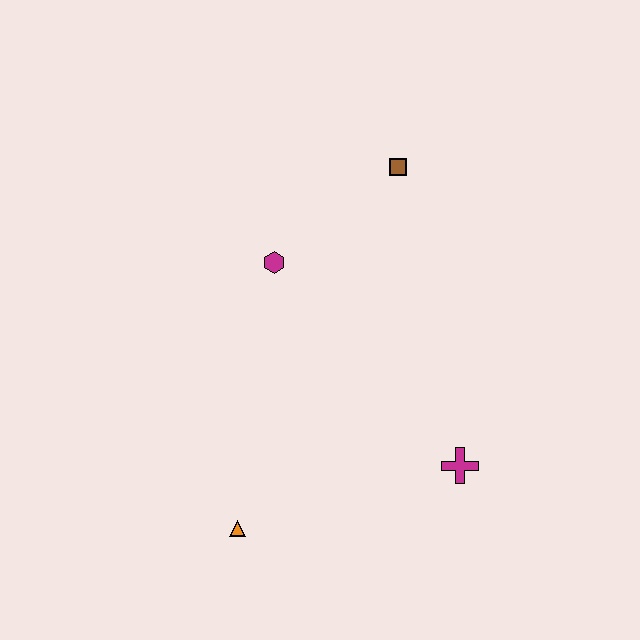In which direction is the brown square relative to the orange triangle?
The brown square is above the orange triangle.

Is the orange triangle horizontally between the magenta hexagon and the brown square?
No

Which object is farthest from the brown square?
The orange triangle is farthest from the brown square.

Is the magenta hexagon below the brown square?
Yes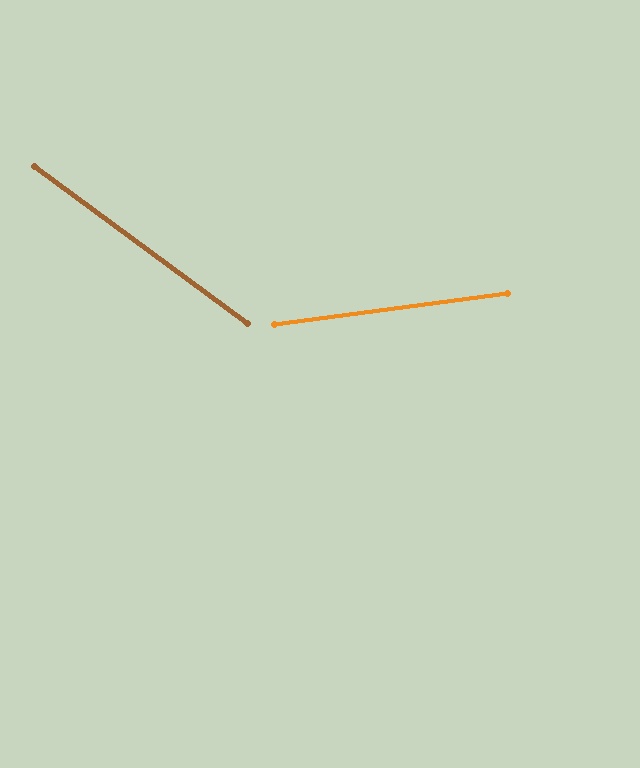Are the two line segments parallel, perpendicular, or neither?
Neither parallel nor perpendicular — they differ by about 44°.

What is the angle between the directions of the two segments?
Approximately 44 degrees.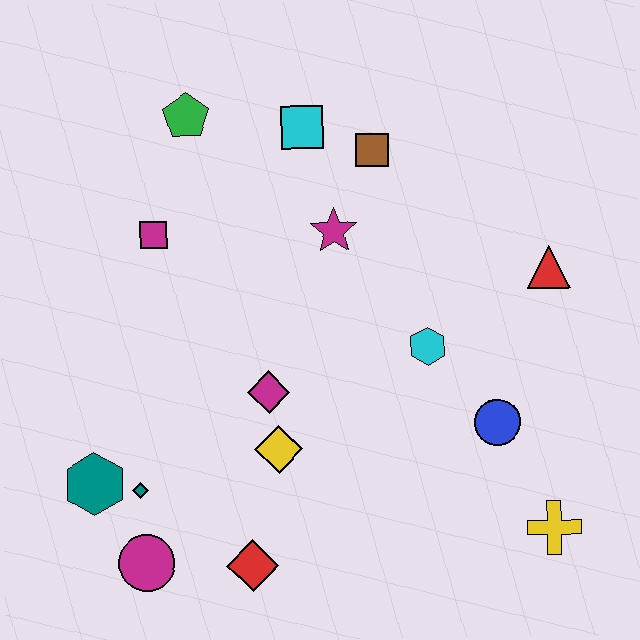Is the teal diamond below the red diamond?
No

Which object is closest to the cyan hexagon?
The blue circle is closest to the cyan hexagon.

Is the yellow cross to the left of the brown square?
No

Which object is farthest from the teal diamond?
The red triangle is farthest from the teal diamond.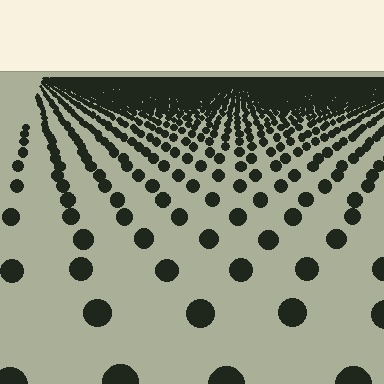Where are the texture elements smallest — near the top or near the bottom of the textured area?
Near the top.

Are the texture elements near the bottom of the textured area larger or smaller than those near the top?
Larger. Near the bottom, elements are closer to the viewer and appear at a bigger on-screen size.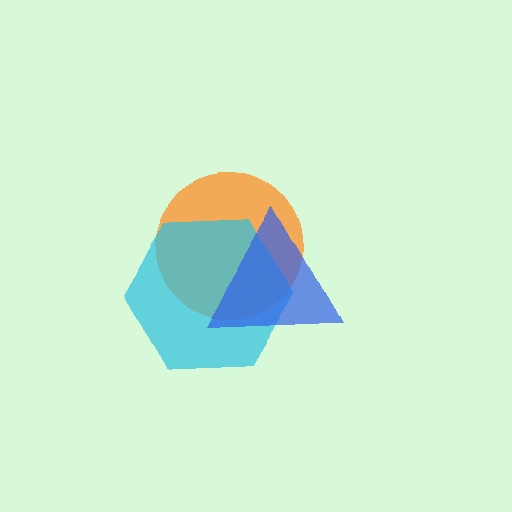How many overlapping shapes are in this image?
There are 3 overlapping shapes in the image.